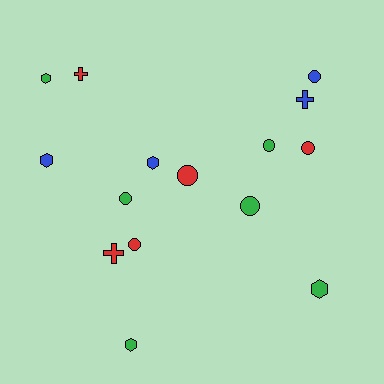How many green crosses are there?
There are no green crosses.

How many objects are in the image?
There are 15 objects.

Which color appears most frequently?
Green, with 6 objects.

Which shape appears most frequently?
Circle, with 7 objects.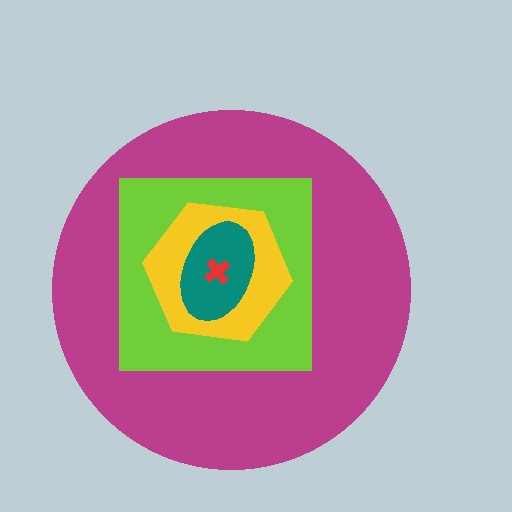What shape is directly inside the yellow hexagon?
The teal ellipse.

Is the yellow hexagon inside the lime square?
Yes.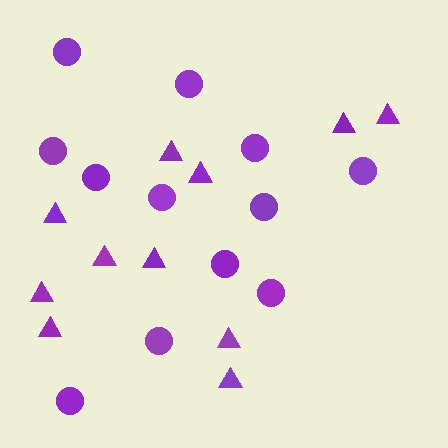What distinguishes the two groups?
There are 2 groups: one group of triangles (11) and one group of circles (12).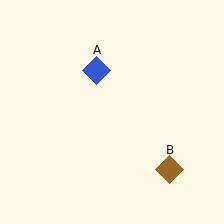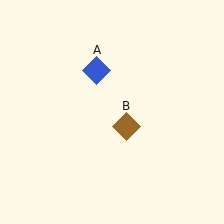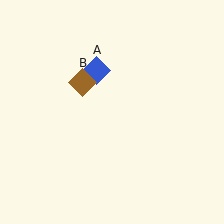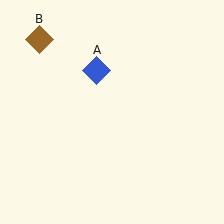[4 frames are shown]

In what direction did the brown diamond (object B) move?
The brown diamond (object B) moved up and to the left.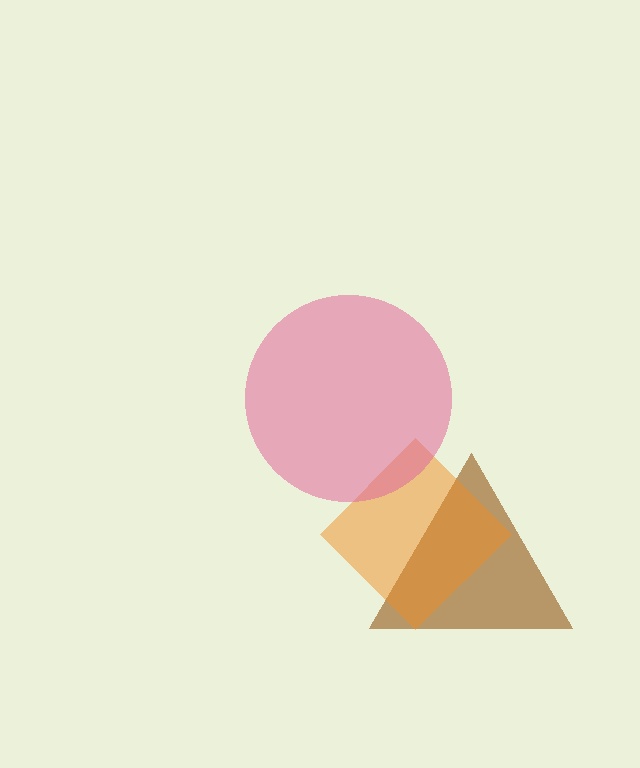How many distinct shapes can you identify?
There are 3 distinct shapes: a brown triangle, an orange diamond, a pink circle.